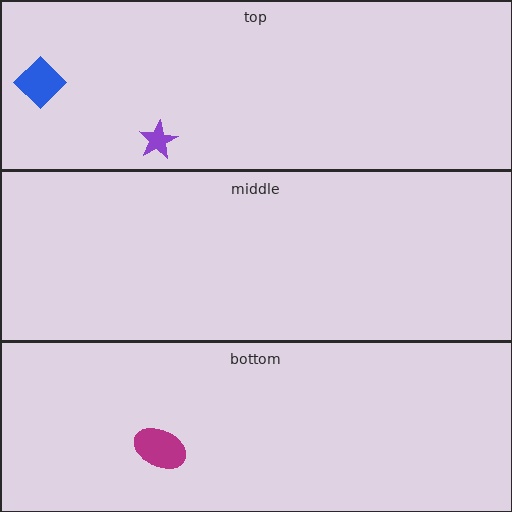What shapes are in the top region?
The blue diamond, the purple star.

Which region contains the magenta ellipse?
The bottom region.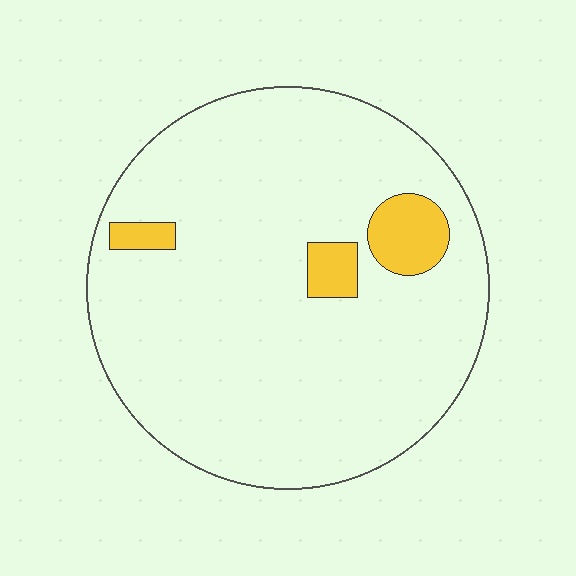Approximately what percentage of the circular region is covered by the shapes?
Approximately 10%.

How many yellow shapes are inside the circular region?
3.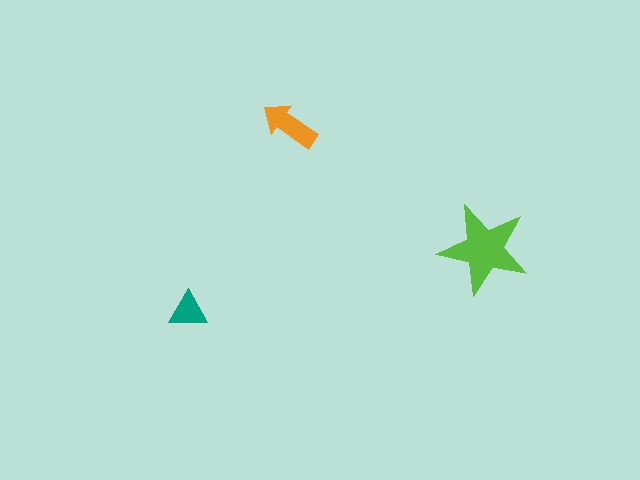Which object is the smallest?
The teal triangle.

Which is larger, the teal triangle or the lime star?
The lime star.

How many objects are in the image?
There are 3 objects in the image.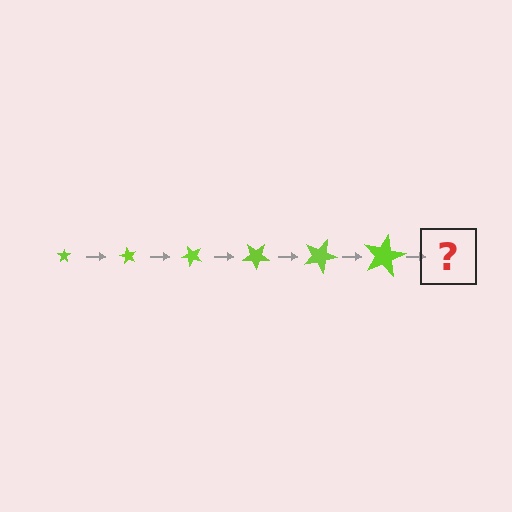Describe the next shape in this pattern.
It should be a star, larger than the previous one and rotated 360 degrees from the start.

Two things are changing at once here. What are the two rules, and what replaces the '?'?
The two rules are that the star grows larger each step and it rotates 60 degrees each step. The '?' should be a star, larger than the previous one and rotated 360 degrees from the start.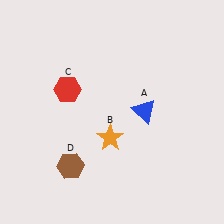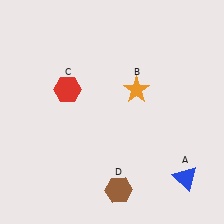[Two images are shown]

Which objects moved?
The objects that moved are: the blue triangle (A), the orange star (B), the brown hexagon (D).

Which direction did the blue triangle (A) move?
The blue triangle (A) moved down.